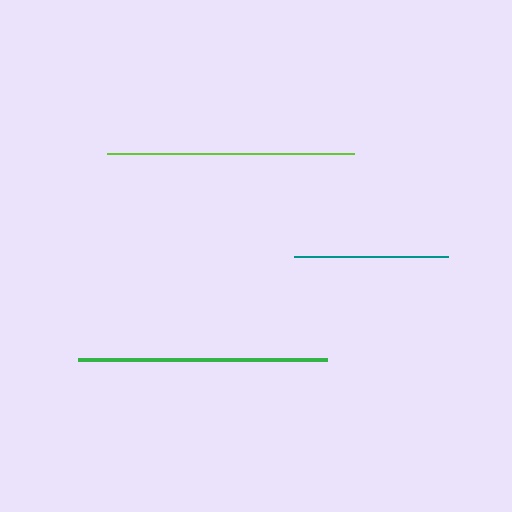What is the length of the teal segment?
The teal segment is approximately 154 pixels long.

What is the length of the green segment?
The green segment is approximately 249 pixels long.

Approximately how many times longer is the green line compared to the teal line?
The green line is approximately 1.6 times the length of the teal line.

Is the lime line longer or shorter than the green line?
The green line is longer than the lime line.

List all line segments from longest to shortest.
From longest to shortest: green, lime, teal.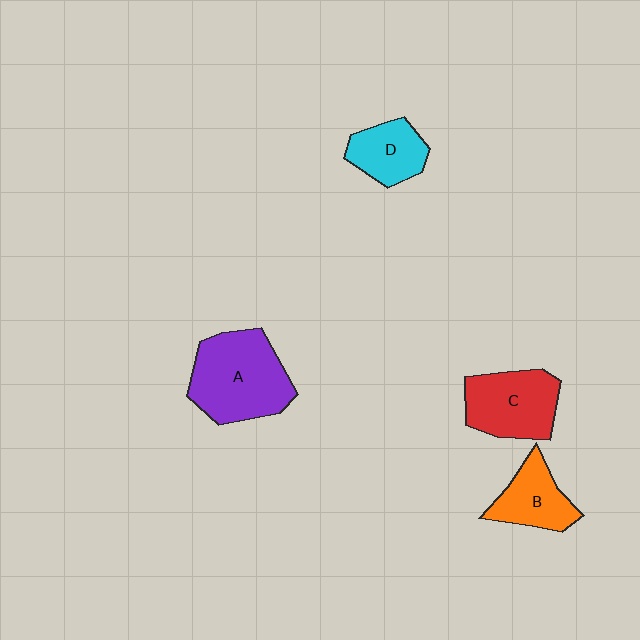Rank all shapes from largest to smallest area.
From largest to smallest: A (purple), C (red), B (orange), D (cyan).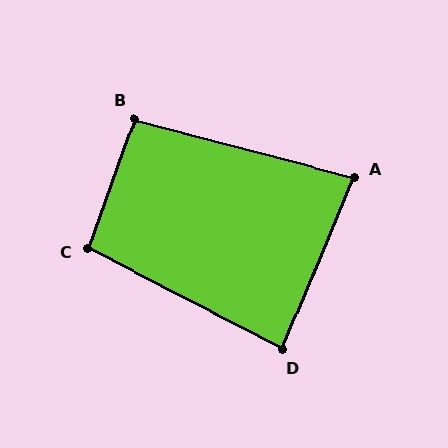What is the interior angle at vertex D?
Approximately 85 degrees (approximately right).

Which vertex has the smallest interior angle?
A, at approximately 82 degrees.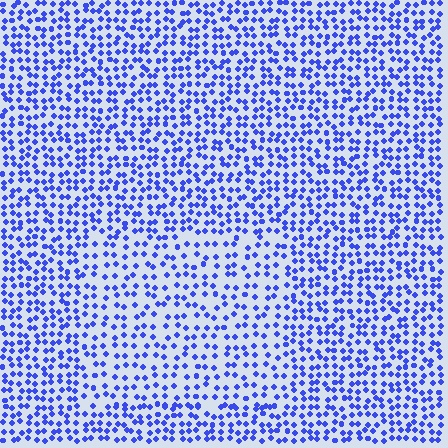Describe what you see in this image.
The image contains small blue elements arranged at two different densities. A rectangle-shaped region is visible where the elements are less densely packed than the surrounding area.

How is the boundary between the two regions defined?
The boundary is defined by a change in element density (approximately 1.5x ratio). All elements are the same color, size, and shape.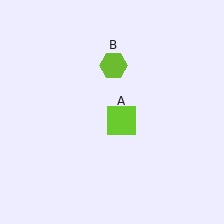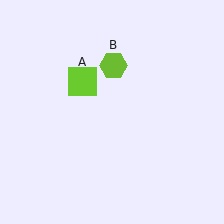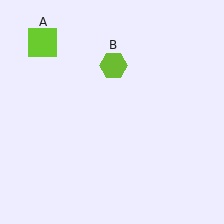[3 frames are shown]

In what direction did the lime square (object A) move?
The lime square (object A) moved up and to the left.